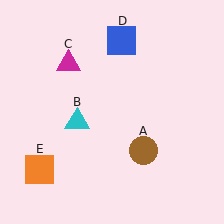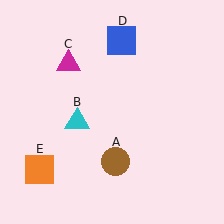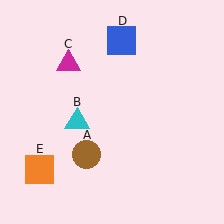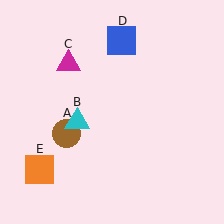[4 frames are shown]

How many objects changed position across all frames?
1 object changed position: brown circle (object A).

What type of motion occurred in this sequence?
The brown circle (object A) rotated clockwise around the center of the scene.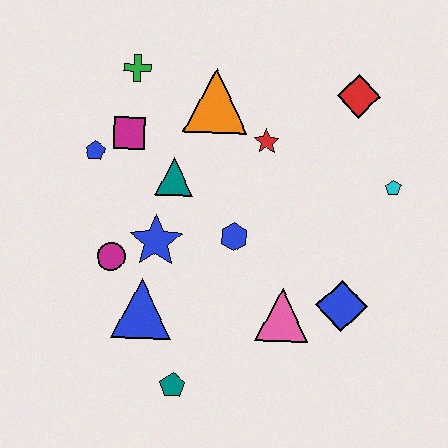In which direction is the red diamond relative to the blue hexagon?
The red diamond is above the blue hexagon.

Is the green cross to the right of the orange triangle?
No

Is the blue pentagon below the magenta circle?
No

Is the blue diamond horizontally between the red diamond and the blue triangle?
Yes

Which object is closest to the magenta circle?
The blue star is closest to the magenta circle.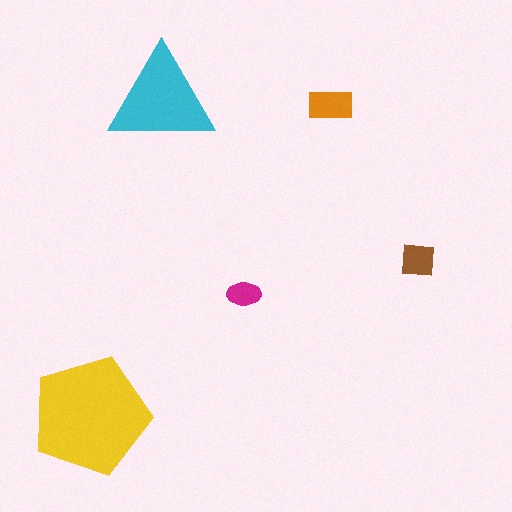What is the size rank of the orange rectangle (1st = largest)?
3rd.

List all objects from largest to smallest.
The yellow pentagon, the cyan triangle, the orange rectangle, the brown square, the magenta ellipse.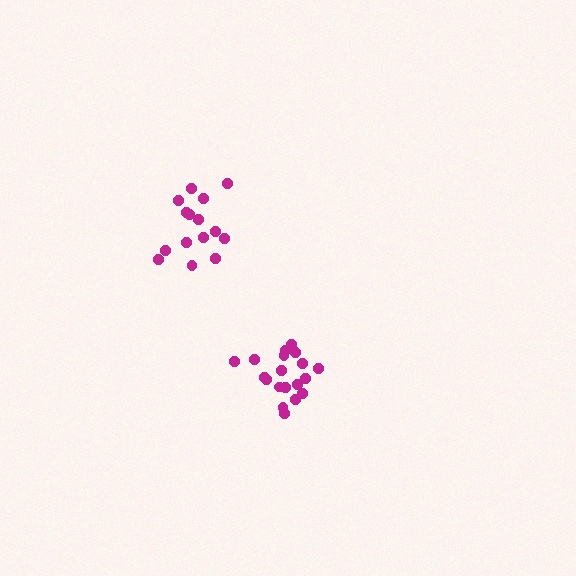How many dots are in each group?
Group 1: 19 dots, Group 2: 15 dots (34 total).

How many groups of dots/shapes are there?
There are 2 groups.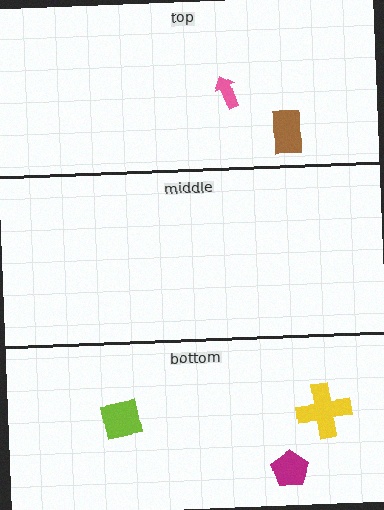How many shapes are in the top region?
2.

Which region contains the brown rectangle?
The top region.